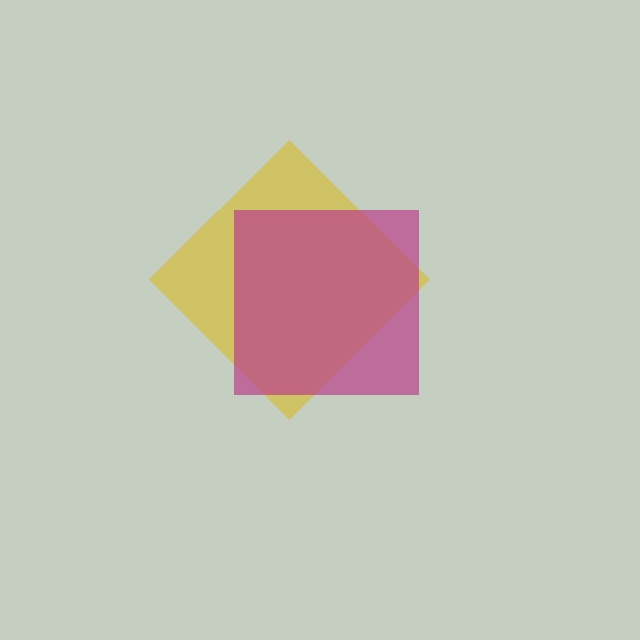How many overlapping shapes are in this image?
There are 2 overlapping shapes in the image.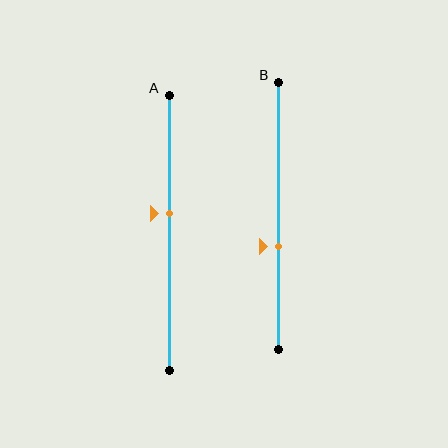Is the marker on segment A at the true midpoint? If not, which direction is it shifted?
No, the marker on segment A is shifted upward by about 7% of the segment length.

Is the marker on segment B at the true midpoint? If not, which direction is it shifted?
No, the marker on segment B is shifted downward by about 12% of the segment length.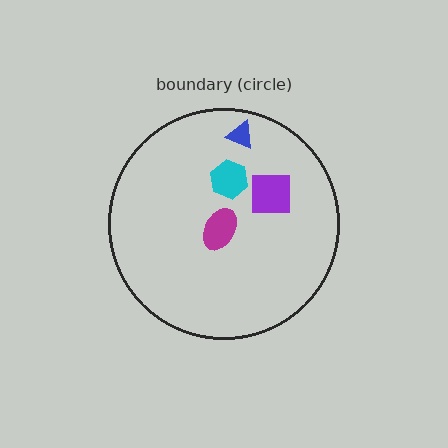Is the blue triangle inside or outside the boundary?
Inside.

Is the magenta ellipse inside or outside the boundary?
Inside.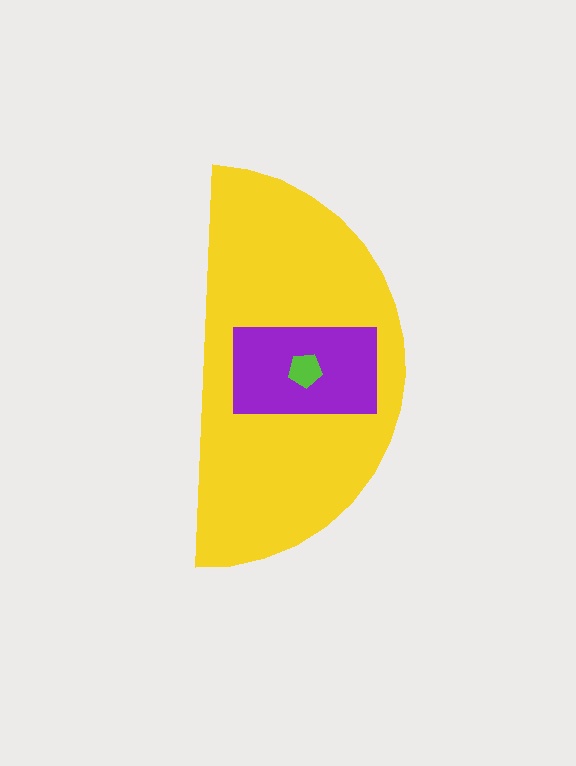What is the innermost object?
The lime pentagon.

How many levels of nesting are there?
3.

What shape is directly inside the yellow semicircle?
The purple rectangle.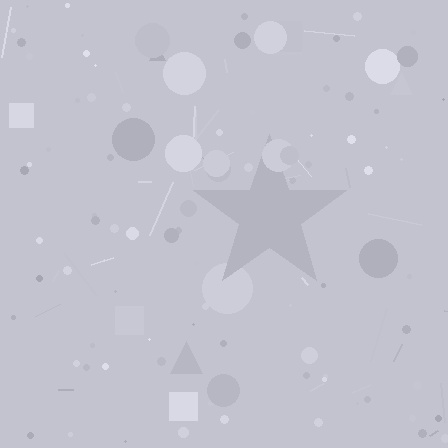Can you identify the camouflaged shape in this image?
The camouflaged shape is a star.